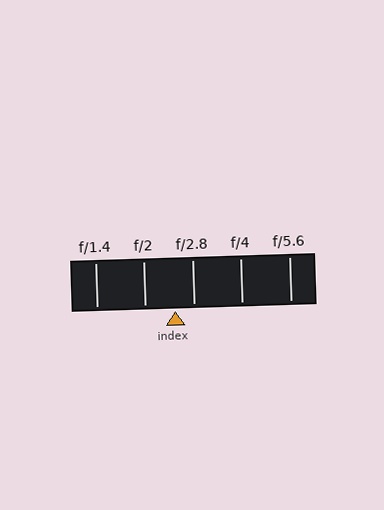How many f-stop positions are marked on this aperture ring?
There are 5 f-stop positions marked.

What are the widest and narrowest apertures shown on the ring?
The widest aperture shown is f/1.4 and the narrowest is f/5.6.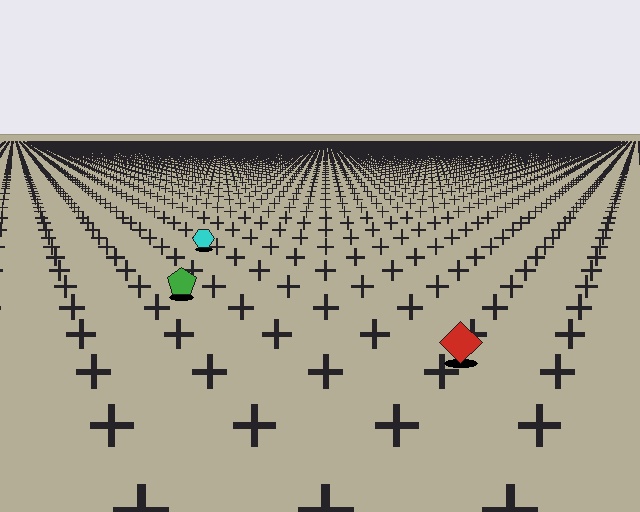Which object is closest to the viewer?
The red diamond is closest. The texture marks near it are larger and more spread out.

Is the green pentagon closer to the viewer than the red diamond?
No. The red diamond is closer — you can tell from the texture gradient: the ground texture is coarser near it.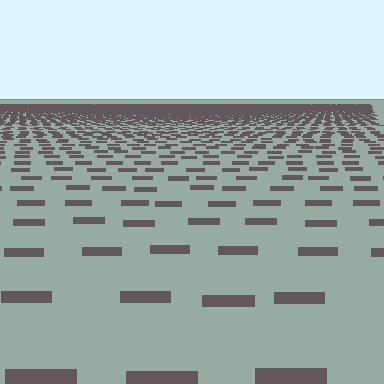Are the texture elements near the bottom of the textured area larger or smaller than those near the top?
Larger. Near the bottom, elements are closer to the viewer and appear at a bigger on-screen size.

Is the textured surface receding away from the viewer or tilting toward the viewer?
The surface is receding away from the viewer. Texture elements get smaller and denser toward the top.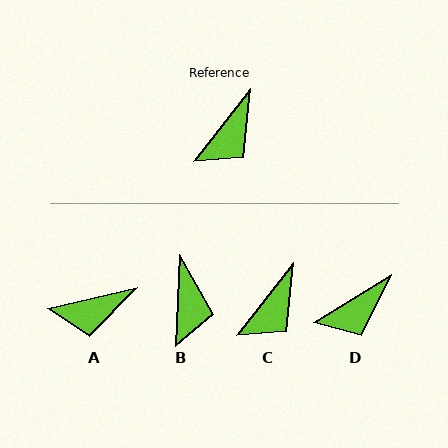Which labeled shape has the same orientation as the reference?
C.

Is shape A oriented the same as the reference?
No, it is off by about 39 degrees.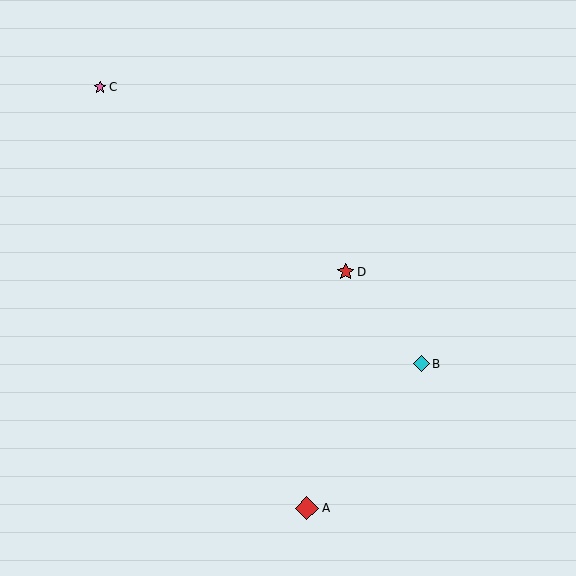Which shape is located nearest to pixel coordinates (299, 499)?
The red diamond (labeled A) at (307, 508) is nearest to that location.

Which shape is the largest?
The red diamond (labeled A) is the largest.